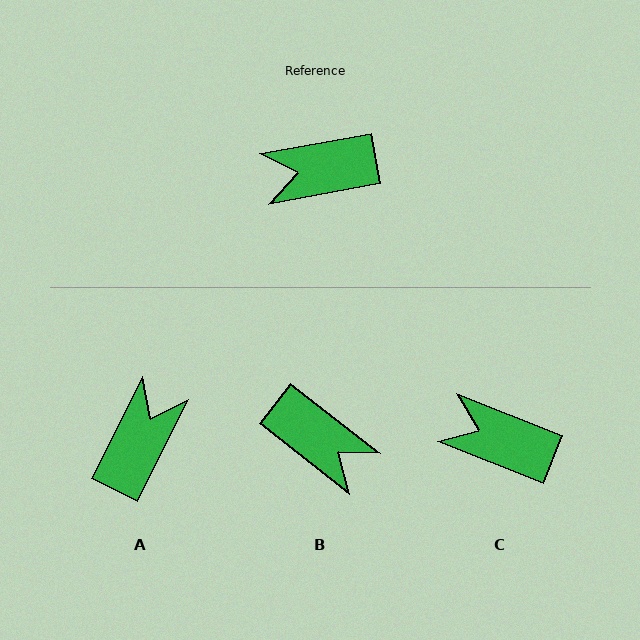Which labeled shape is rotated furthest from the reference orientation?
B, about 132 degrees away.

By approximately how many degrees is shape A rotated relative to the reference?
Approximately 127 degrees clockwise.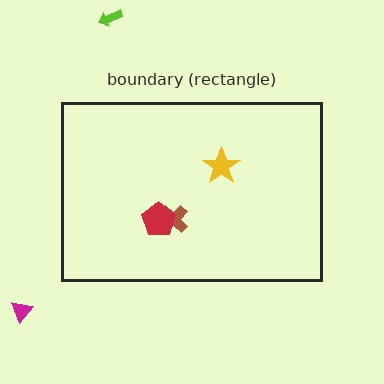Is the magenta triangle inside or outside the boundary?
Outside.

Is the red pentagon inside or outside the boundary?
Inside.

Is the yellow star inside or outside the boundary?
Inside.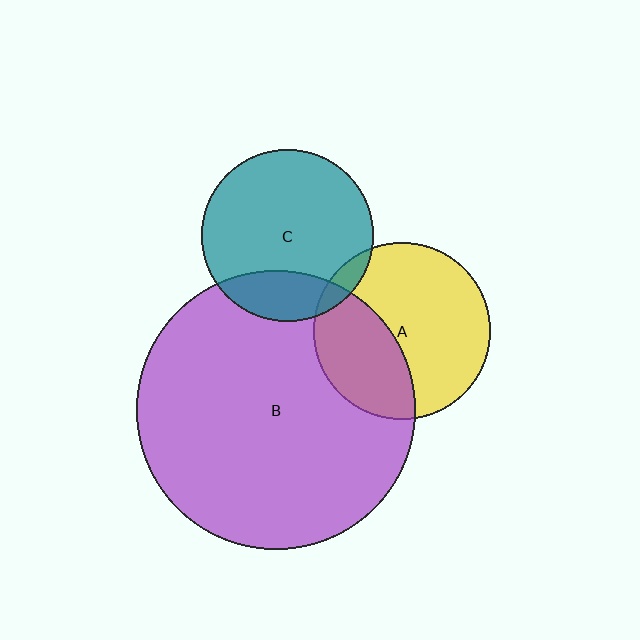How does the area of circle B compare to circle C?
Approximately 2.6 times.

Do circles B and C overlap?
Yes.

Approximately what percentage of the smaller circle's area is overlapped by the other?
Approximately 20%.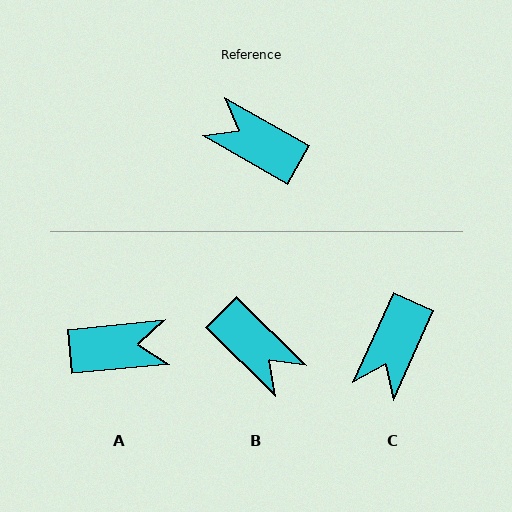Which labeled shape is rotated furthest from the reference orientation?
B, about 165 degrees away.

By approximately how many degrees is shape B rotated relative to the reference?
Approximately 165 degrees counter-clockwise.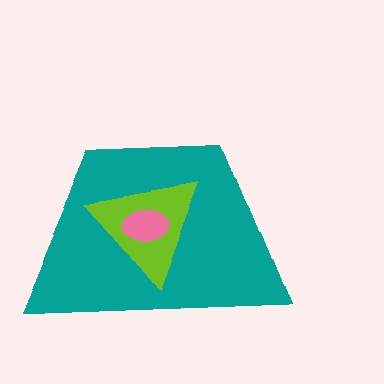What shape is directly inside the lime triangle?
The pink ellipse.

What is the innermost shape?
The pink ellipse.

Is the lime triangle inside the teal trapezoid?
Yes.